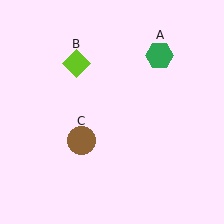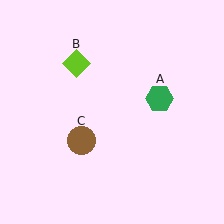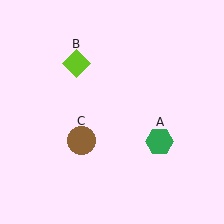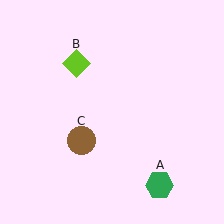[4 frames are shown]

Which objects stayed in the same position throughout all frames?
Lime diamond (object B) and brown circle (object C) remained stationary.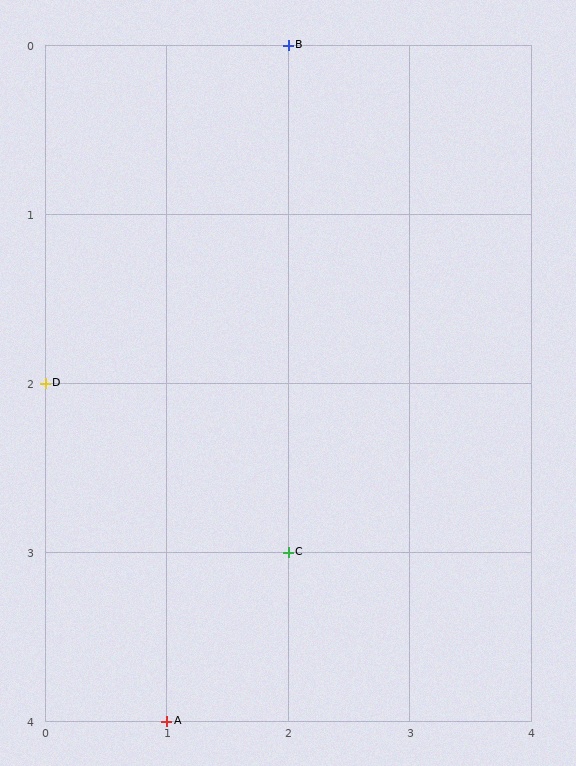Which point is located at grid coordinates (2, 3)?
Point C is at (2, 3).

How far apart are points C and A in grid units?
Points C and A are 1 column and 1 row apart (about 1.4 grid units diagonally).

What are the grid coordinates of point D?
Point D is at grid coordinates (0, 2).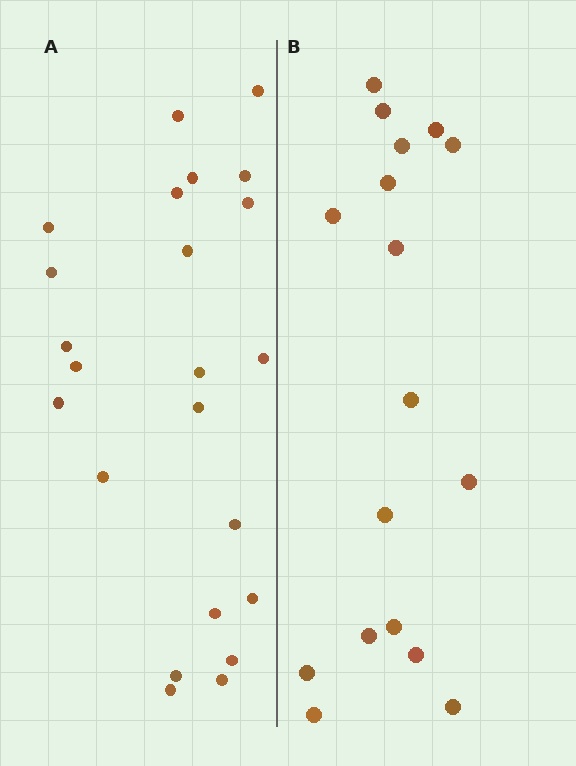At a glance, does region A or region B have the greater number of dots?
Region A (the left region) has more dots.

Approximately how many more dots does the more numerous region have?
Region A has about 6 more dots than region B.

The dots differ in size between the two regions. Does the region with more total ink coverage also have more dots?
No. Region B has more total ink coverage because its dots are larger, but region A actually contains more individual dots. Total area can be misleading — the number of items is what matters here.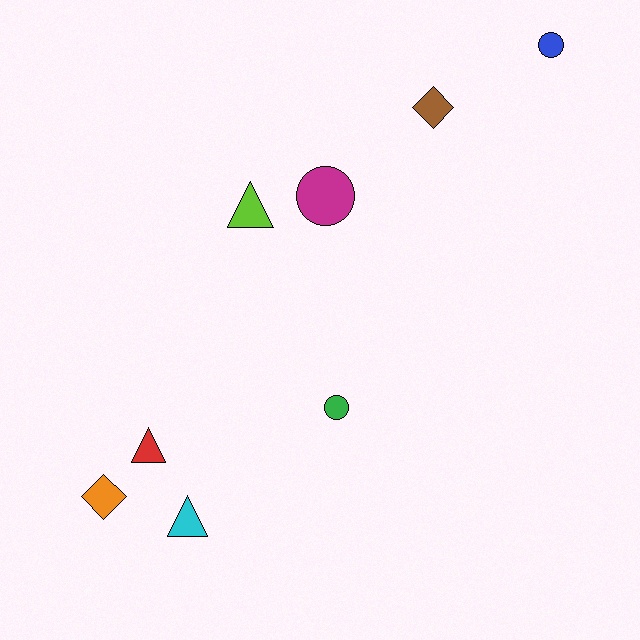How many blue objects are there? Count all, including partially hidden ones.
There is 1 blue object.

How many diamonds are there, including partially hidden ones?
There are 2 diamonds.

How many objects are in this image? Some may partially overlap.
There are 8 objects.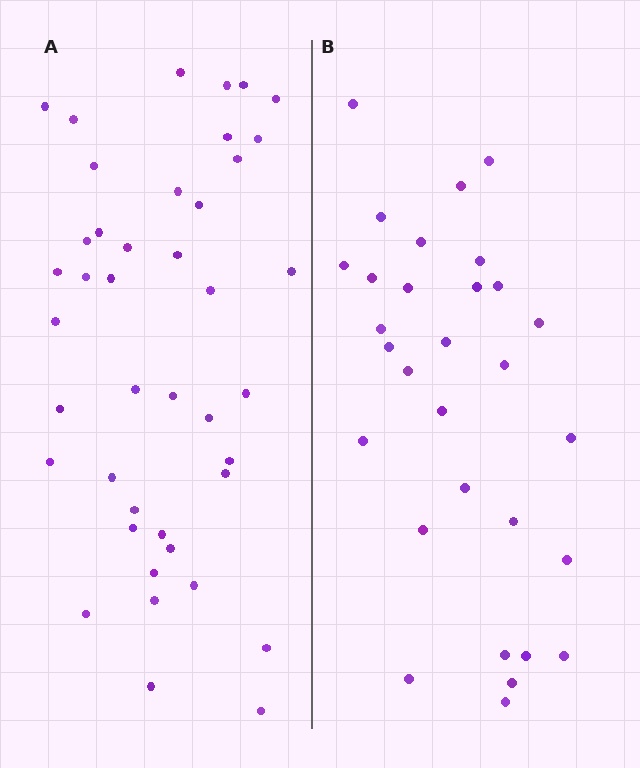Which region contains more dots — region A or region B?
Region A (the left region) has more dots.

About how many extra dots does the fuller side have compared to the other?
Region A has roughly 12 or so more dots than region B.